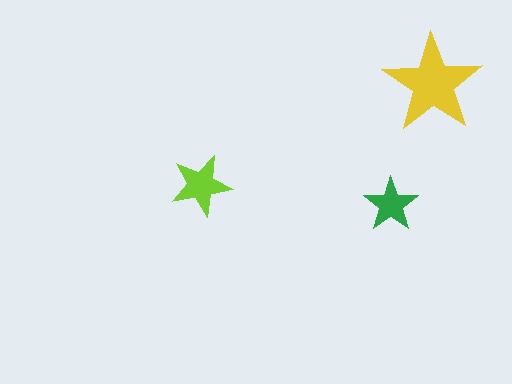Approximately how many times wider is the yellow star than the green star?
About 2 times wider.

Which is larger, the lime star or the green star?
The lime one.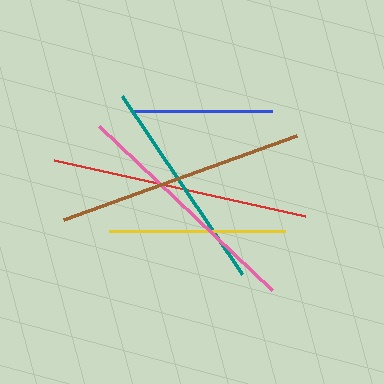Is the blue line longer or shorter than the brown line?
The brown line is longer than the blue line.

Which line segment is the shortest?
The blue line is the shortest at approximately 139 pixels.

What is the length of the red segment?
The red segment is approximately 257 pixels long.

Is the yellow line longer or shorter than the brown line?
The brown line is longer than the yellow line.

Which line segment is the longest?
The red line is the longest at approximately 257 pixels.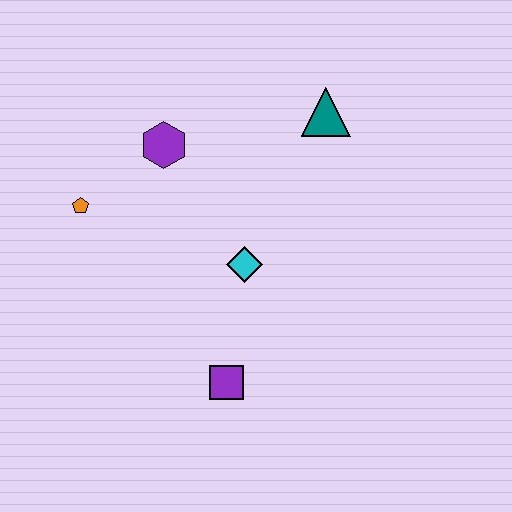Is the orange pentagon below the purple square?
No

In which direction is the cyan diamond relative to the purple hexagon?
The cyan diamond is below the purple hexagon.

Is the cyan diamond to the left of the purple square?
No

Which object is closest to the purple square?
The cyan diamond is closest to the purple square.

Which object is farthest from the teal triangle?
The purple square is farthest from the teal triangle.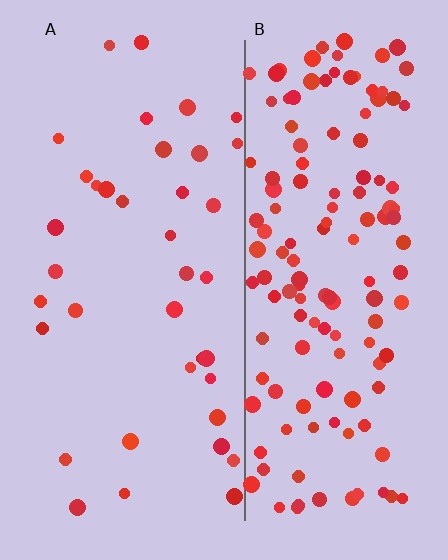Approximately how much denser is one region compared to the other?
Approximately 3.8× — region B over region A.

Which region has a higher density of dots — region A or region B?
B (the right).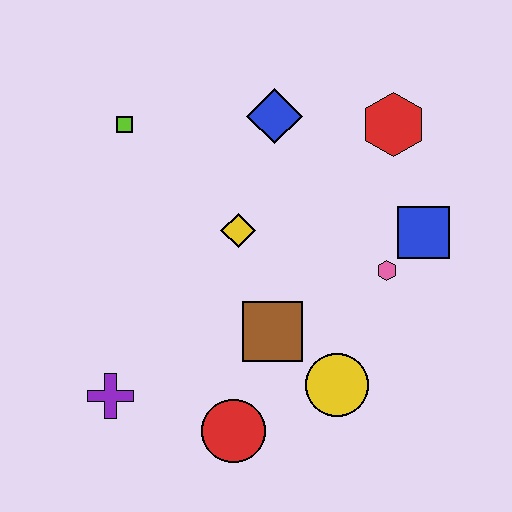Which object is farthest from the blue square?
The purple cross is farthest from the blue square.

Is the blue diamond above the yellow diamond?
Yes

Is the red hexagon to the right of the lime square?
Yes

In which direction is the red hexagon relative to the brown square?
The red hexagon is above the brown square.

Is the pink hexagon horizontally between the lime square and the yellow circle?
No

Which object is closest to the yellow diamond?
The brown square is closest to the yellow diamond.